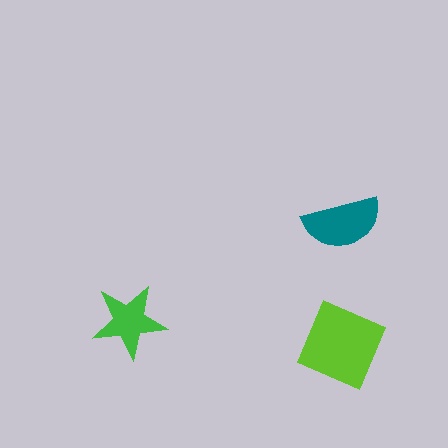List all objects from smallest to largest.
The green star, the teal semicircle, the lime square.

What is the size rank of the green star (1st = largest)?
3rd.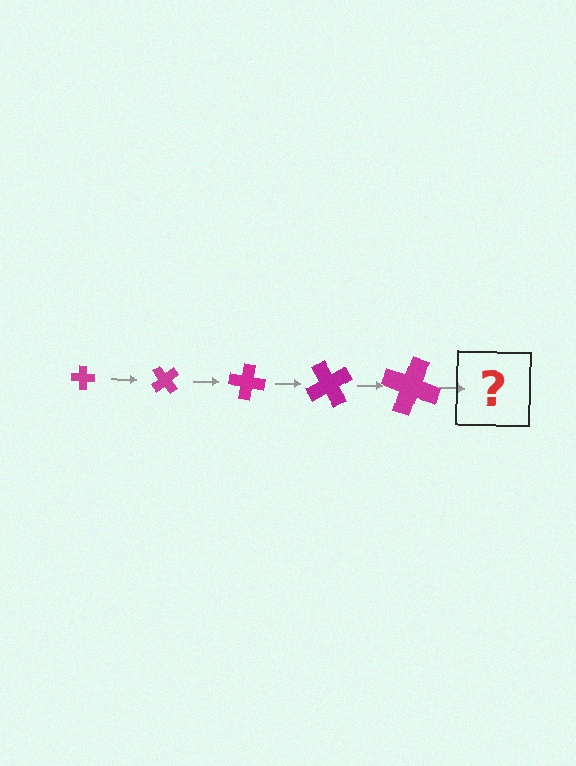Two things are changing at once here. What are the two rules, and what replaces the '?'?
The two rules are that the cross grows larger each step and it rotates 50 degrees each step. The '?' should be a cross, larger than the previous one and rotated 250 degrees from the start.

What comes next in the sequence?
The next element should be a cross, larger than the previous one and rotated 250 degrees from the start.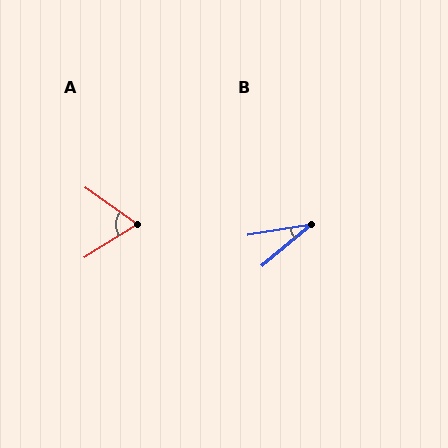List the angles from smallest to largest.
B (30°), A (67°).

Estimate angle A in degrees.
Approximately 67 degrees.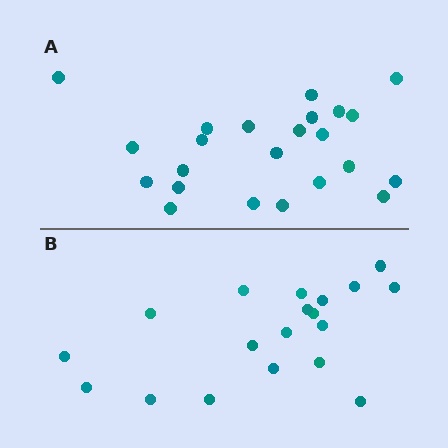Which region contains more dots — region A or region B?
Region A (the top region) has more dots.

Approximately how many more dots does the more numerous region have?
Region A has about 4 more dots than region B.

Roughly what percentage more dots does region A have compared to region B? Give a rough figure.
About 20% more.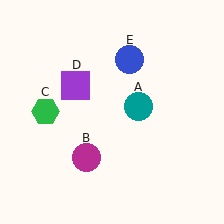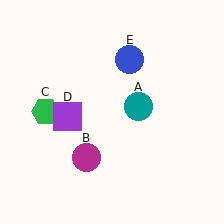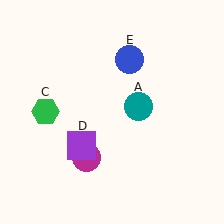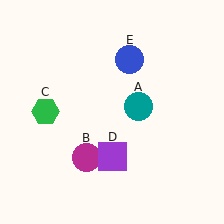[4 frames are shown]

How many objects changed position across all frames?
1 object changed position: purple square (object D).